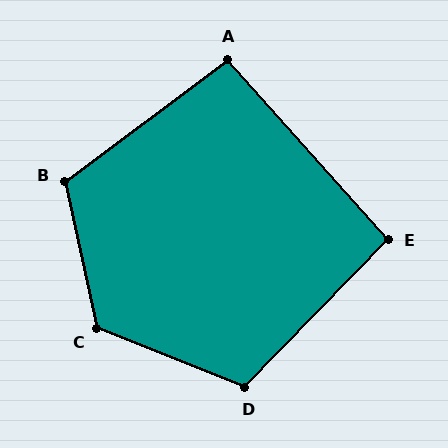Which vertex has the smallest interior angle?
E, at approximately 94 degrees.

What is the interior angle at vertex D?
Approximately 112 degrees (obtuse).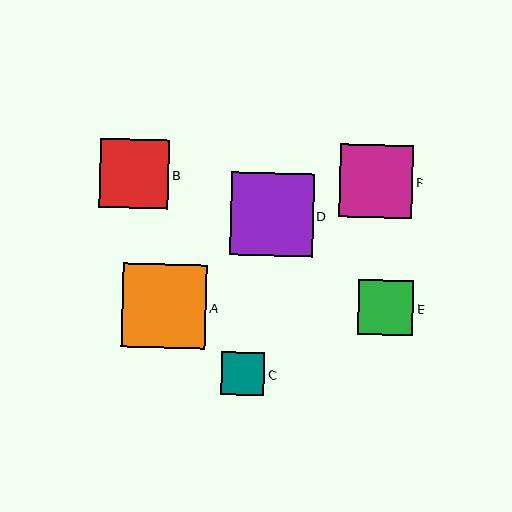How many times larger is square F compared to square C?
Square F is approximately 1.7 times the size of square C.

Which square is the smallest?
Square C is the smallest with a size of approximately 44 pixels.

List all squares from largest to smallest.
From largest to smallest: A, D, F, B, E, C.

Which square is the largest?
Square A is the largest with a size of approximately 84 pixels.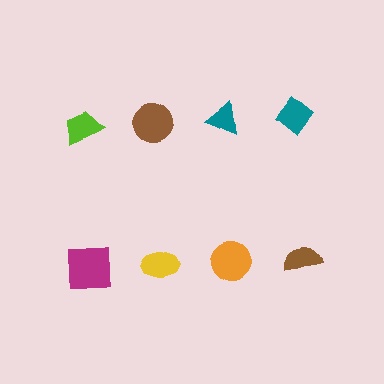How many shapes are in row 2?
4 shapes.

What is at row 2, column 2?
A yellow ellipse.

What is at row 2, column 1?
A magenta square.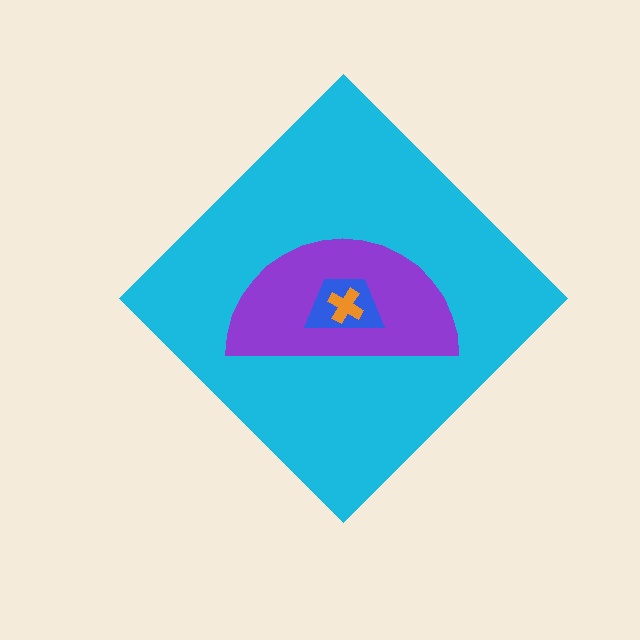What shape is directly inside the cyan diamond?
The purple semicircle.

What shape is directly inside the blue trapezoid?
The orange cross.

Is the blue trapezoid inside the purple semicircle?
Yes.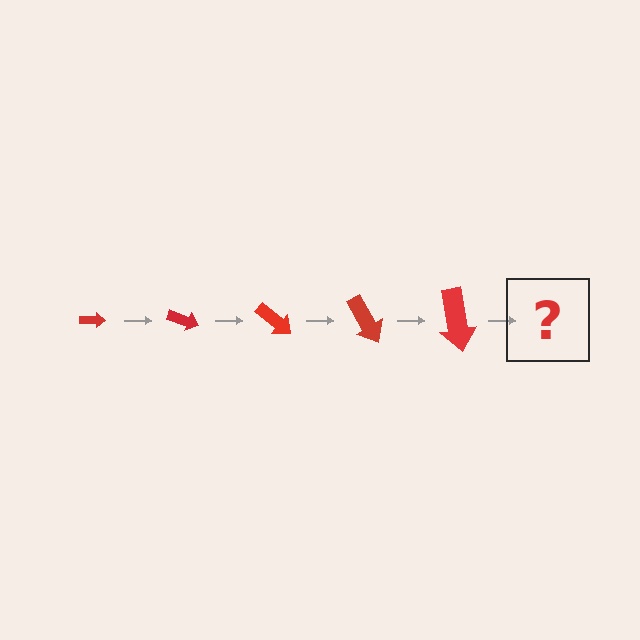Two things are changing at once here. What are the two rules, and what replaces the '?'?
The two rules are that the arrow grows larger each step and it rotates 20 degrees each step. The '?' should be an arrow, larger than the previous one and rotated 100 degrees from the start.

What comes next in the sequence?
The next element should be an arrow, larger than the previous one and rotated 100 degrees from the start.